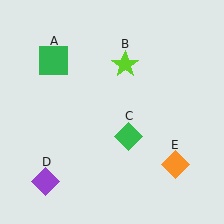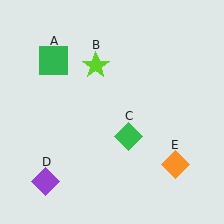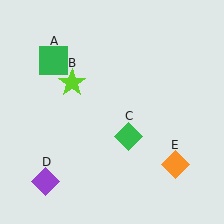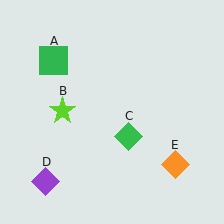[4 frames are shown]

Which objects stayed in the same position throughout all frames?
Green square (object A) and green diamond (object C) and purple diamond (object D) and orange diamond (object E) remained stationary.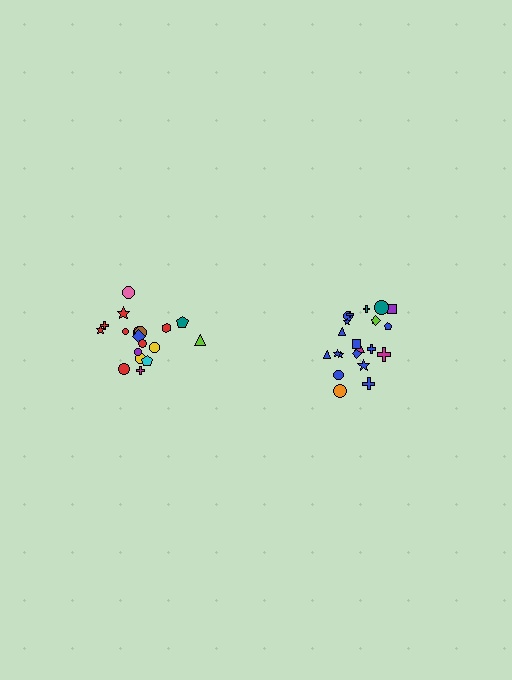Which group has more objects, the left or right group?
The right group.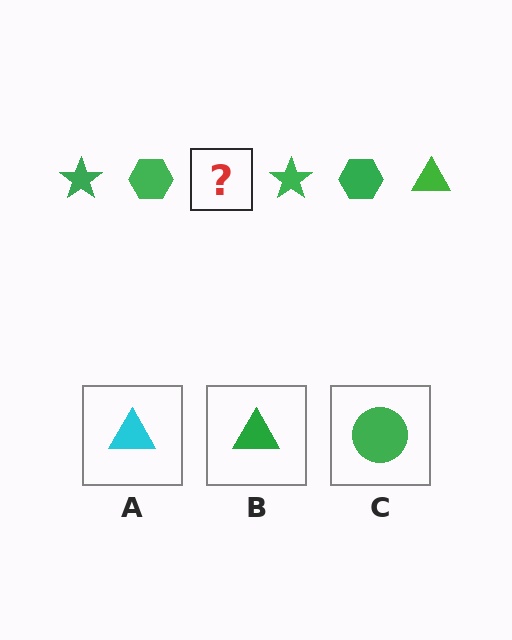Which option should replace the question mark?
Option B.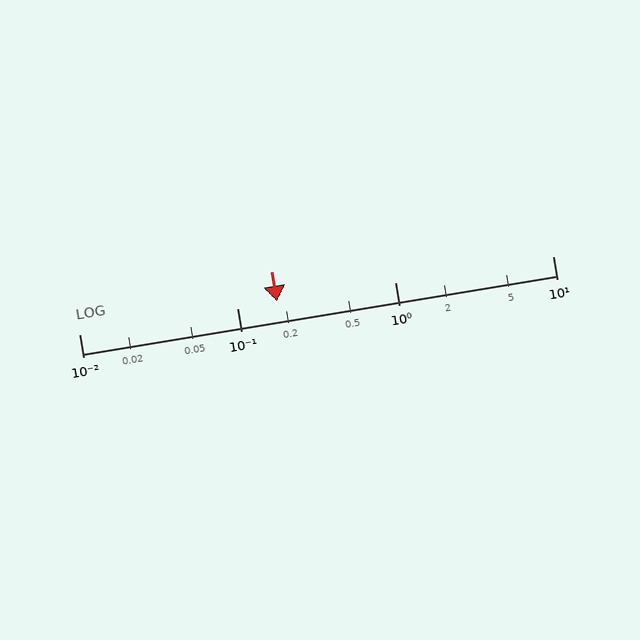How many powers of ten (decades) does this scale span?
The scale spans 3 decades, from 0.01 to 10.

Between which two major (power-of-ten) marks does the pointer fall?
The pointer is between 0.1 and 1.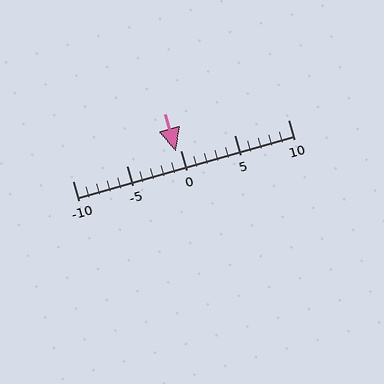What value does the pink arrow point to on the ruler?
The pink arrow points to approximately 0.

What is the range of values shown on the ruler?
The ruler shows values from -10 to 10.